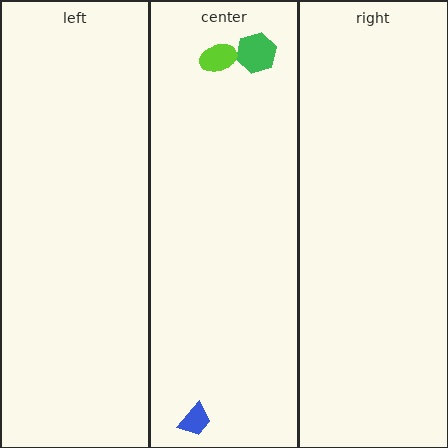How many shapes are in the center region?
3.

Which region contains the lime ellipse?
The center region.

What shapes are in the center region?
The green hexagon, the lime ellipse, the blue trapezoid.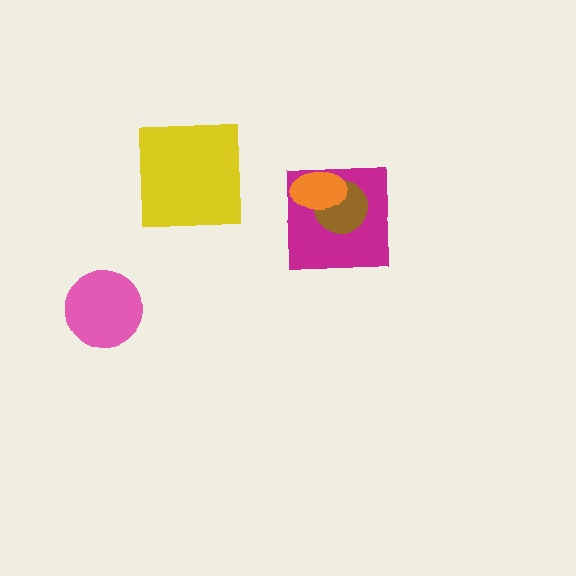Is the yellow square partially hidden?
No, no other shape covers it.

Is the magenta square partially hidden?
Yes, it is partially covered by another shape.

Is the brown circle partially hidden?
Yes, it is partially covered by another shape.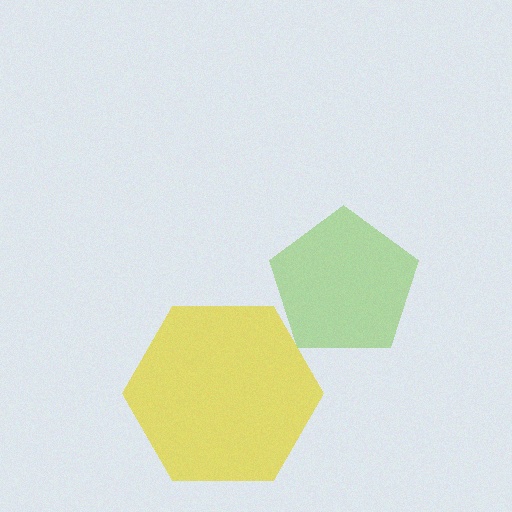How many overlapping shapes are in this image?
There are 2 overlapping shapes in the image.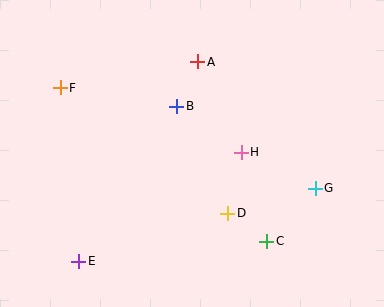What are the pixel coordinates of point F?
Point F is at (60, 88).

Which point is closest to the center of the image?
Point H at (241, 152) is closest to the center.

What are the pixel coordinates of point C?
Point C is at (267, 241).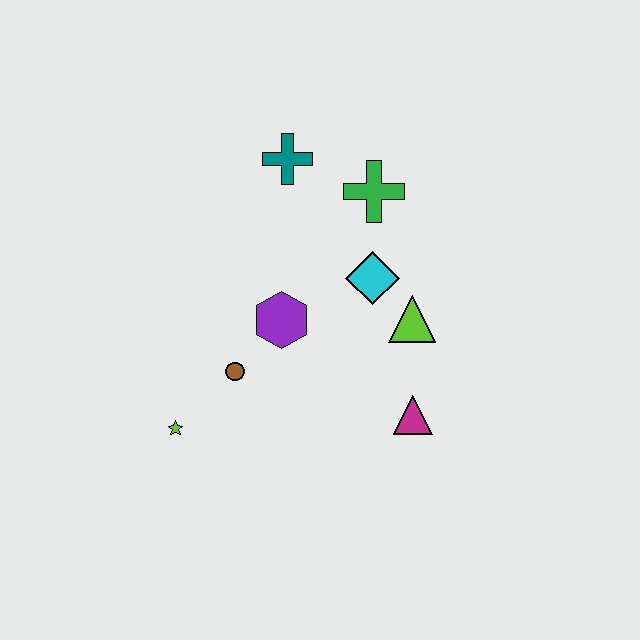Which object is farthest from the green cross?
The lime star is farthest from the green cross.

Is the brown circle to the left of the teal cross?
Yes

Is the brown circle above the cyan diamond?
No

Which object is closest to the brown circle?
The purple hexagon is closest to the brown circle.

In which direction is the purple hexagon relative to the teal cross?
The purple hexagon is below the teal cross.